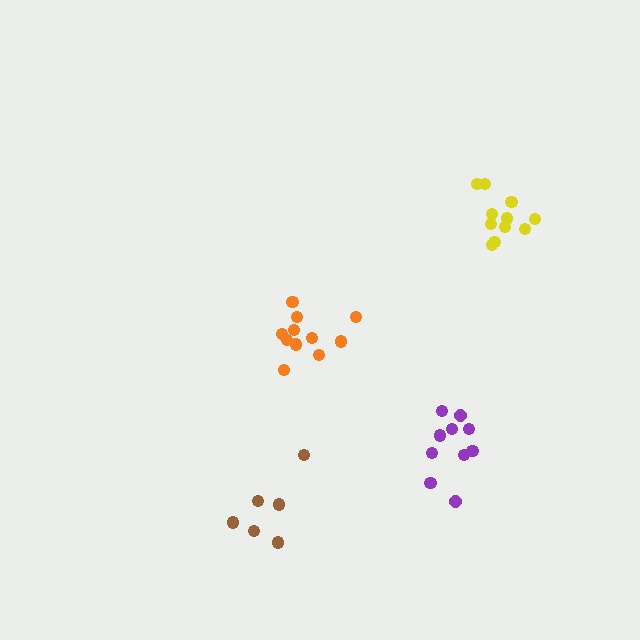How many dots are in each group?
Group 1: 11 dots, Group 2: 11 dots, Group 3: 6 dots, Group 4: 11 dots (39 total).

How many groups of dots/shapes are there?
There are 4 groups.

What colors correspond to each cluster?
The clusters are colored: yellow, orange, brown, purple.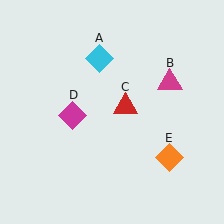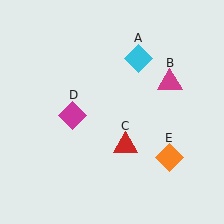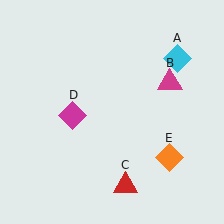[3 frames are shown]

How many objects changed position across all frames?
2 objects changed position: cyan diamond (object A), red triangle (object C).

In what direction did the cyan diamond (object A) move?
The cyan diamond (object A) moved right.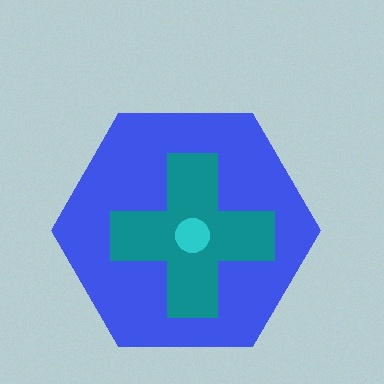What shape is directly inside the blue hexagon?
The teal cross.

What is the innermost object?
The cyan circle.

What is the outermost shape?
The blue hexagon.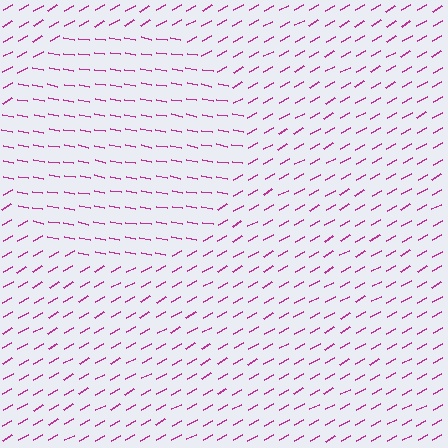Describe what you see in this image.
The image is filled with small magenta line segments. A circle region in the image has lines oriented differently from the surrounding lines, creating a visible texture boundary.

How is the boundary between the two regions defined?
The boundary is defined purely by a change in line orientation (approximately 39 degrees difference). All lines are the same color and thickness.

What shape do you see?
I see a circle.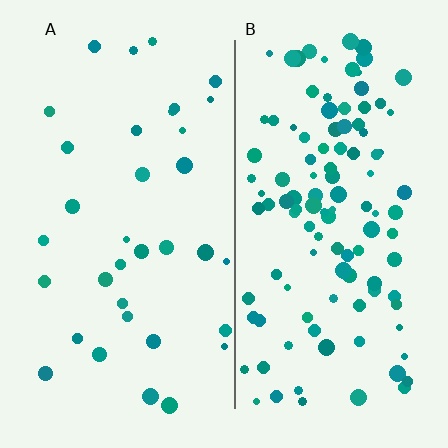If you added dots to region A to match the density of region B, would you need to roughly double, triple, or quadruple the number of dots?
Approximately triple.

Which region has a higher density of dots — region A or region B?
B (the right).